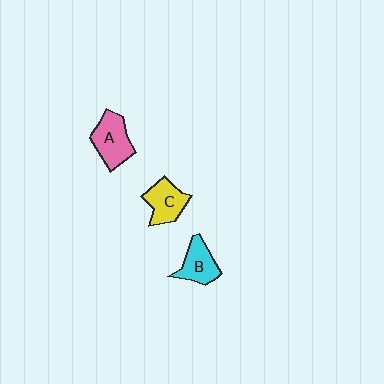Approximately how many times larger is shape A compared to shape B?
Approximately 1.3 times.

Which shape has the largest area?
Shape A (pink).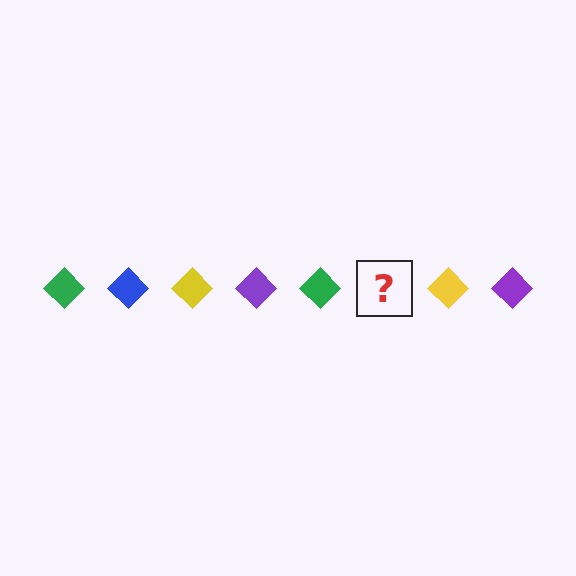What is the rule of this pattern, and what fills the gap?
The rule is that the pattern cycles through green, blue, yellow, purple diamonds. The gap should be filled with a blue diamond.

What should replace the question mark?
The question mark should be replaced with a blue diamond.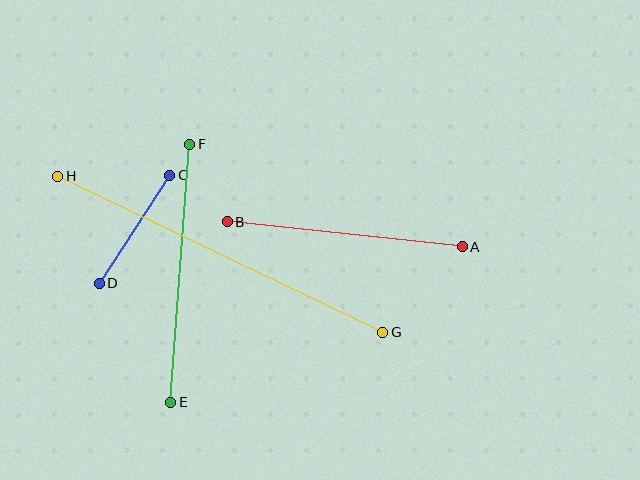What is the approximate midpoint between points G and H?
The midpoint is at approximately (220, 254) pixels.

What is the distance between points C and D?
The distance is approximately 129 pixels.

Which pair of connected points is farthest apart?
Points G and H are farthest apart.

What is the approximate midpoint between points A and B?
The midpoint is at approximately (345, 234) pixels.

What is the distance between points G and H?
The distance is approximately 360 pixels.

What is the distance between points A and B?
The distance is approximately 236 pixels.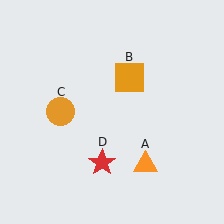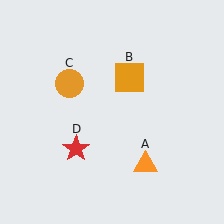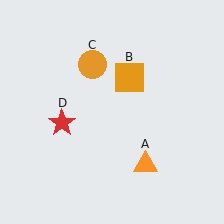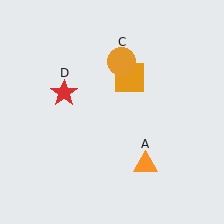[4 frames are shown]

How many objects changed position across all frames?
2 objects changed position: orange circle (object C), red star (object D).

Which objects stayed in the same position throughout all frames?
Orange triangle (object A) and orange square (object B) remained stationary.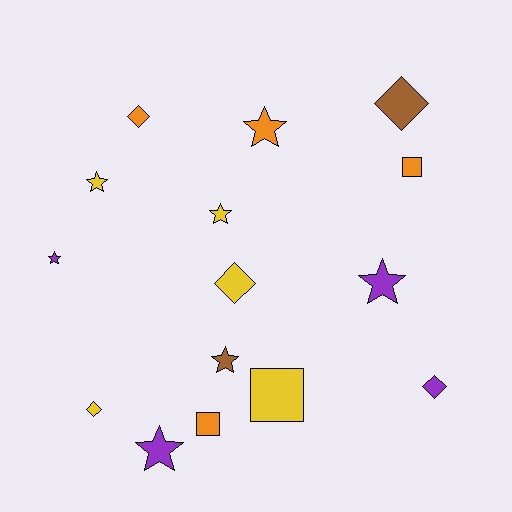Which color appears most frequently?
Yellow, with 5 objects.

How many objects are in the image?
There are 15 objects.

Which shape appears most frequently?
Star, with 7 objects.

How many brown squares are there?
There are no brown squares.